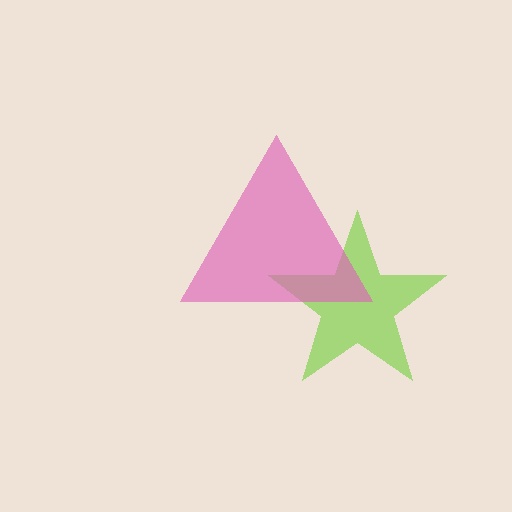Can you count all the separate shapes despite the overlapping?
Yes, there are 2 separate shapes.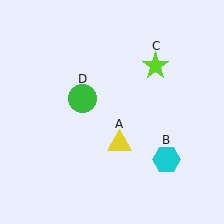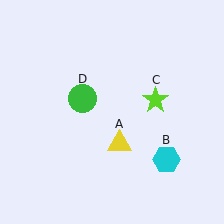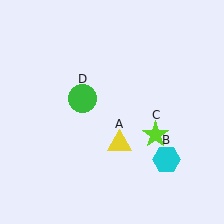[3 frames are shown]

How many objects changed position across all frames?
1 object changed position: lime star (object C).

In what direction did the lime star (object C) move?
The lime star (object C) moved down.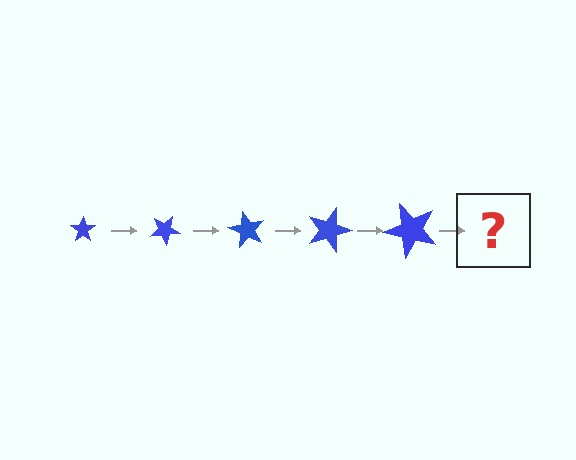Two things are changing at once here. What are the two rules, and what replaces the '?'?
The two rules are that the star grows larger each step and it rotates 30 degrees each step. The '?' should be a star, larger than the previous one and rotated 150 degrees from the start.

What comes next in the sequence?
The next element should be a star, larger than the previous one and rotated 150 degrees from the start.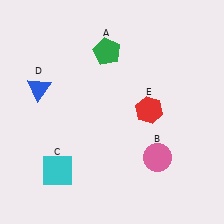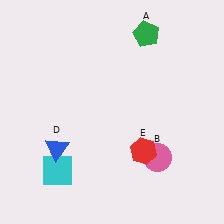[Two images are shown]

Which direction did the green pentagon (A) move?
The green pentagon (A) moved right.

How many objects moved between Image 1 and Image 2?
3 objects moved between the two images.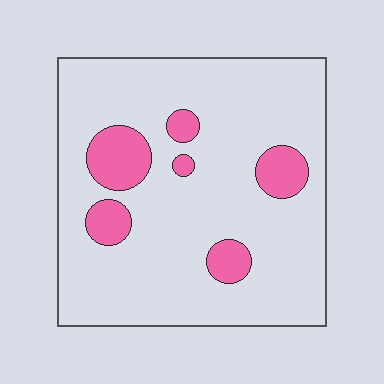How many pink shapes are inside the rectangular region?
6.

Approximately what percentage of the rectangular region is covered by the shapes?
Approximately 15%.